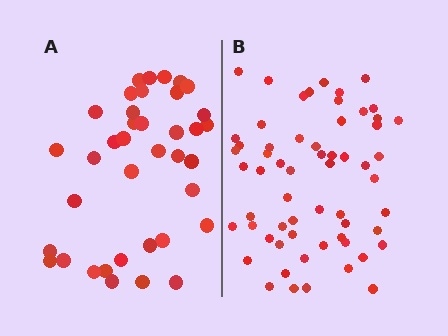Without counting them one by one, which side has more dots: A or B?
Region B (the right region) has more dots.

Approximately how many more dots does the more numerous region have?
Region B has approximately 20 more dots than region A.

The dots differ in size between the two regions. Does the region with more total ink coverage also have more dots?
No. Region A has more total ink coverage because its dots are larger, but region B actually contains more individual dots. Total area can be misleading — the number of items is what matters here.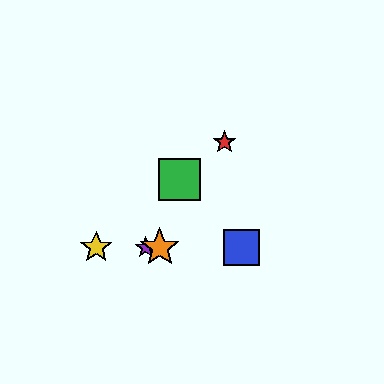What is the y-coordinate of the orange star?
The orange star is at y≈248.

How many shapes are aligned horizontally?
4 shapes (the blue square, the yellow star, the purple star, the orange star) are aligned horizontally.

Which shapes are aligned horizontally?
The blue square, the yellow star, the purple star, the orange star are aligned horizontally.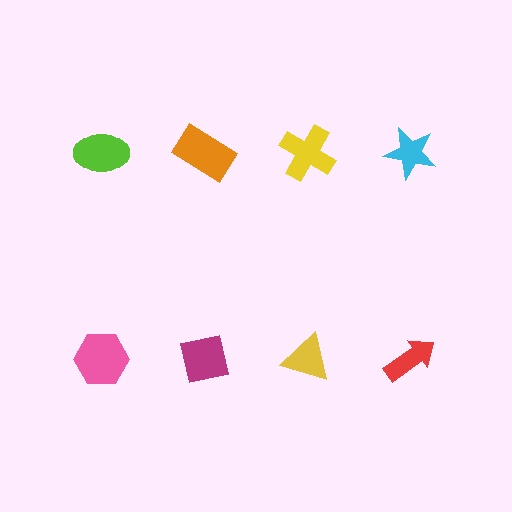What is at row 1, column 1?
A lime ellipse.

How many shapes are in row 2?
4 shapes.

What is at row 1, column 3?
A yellow cross.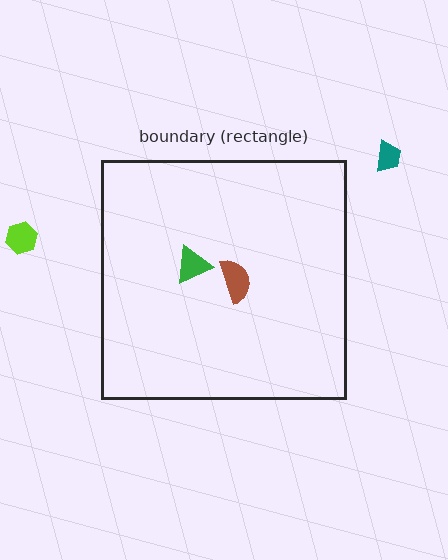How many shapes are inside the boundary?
2 inside, 2 outside.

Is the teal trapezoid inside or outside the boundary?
Outside.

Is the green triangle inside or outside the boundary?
Inside.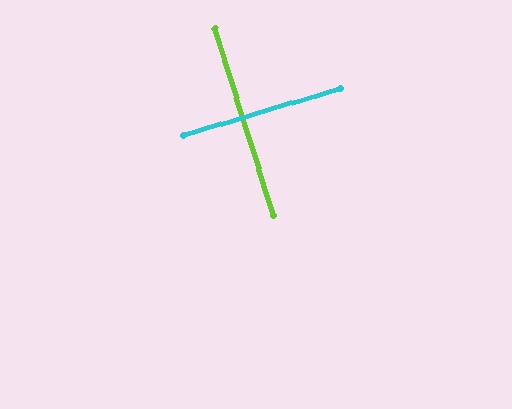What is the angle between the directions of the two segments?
Approximately 89 degrees.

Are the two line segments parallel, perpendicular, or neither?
Perpendicular — they meet at approximately 89°.